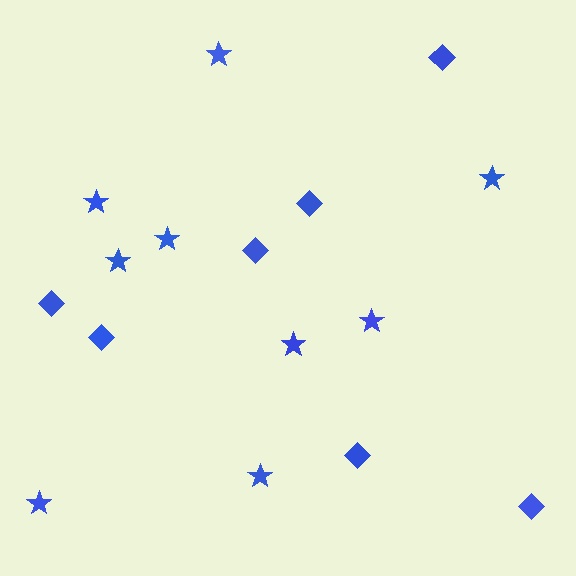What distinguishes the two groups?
There are 2 groups: one group of stars (9) and one group of diamonds (7).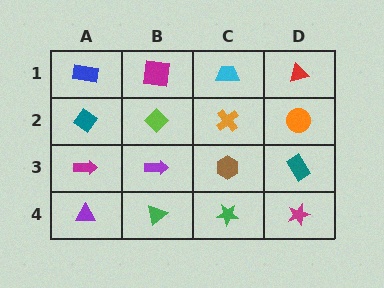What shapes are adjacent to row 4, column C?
A brown hexagon (row 3, column C), a green triangle (row 4, column B), a magenta star (row 4, column D).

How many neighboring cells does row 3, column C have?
4.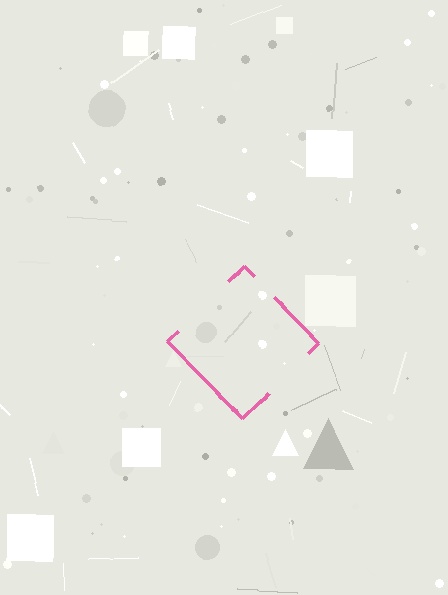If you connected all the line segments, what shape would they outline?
They would outline a diamond.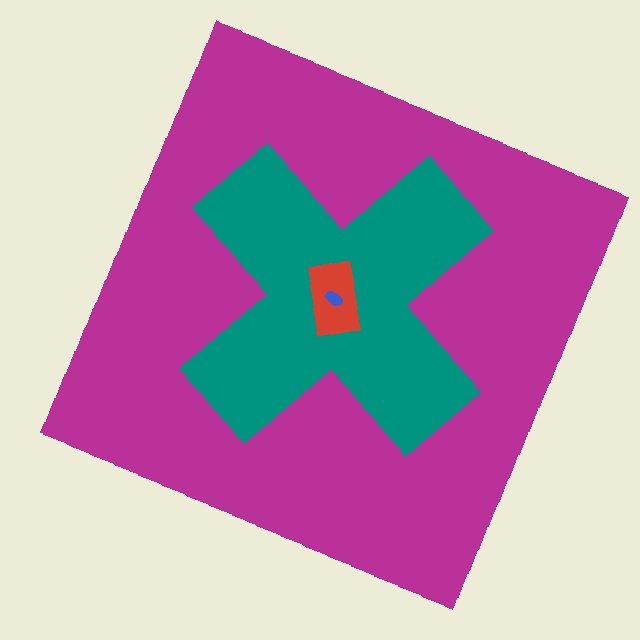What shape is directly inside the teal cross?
The red rectangle.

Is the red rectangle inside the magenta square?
Yes.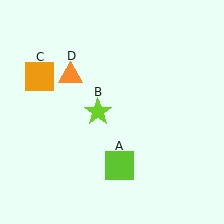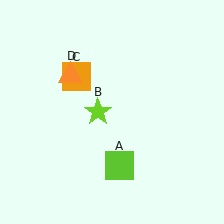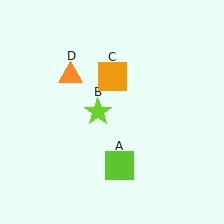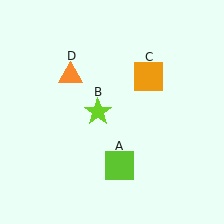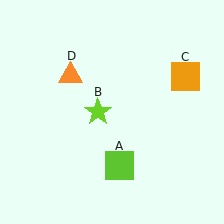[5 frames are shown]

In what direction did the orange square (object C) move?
The orange square (object C) moved right.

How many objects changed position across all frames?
1 object changed position: orange square (object C).